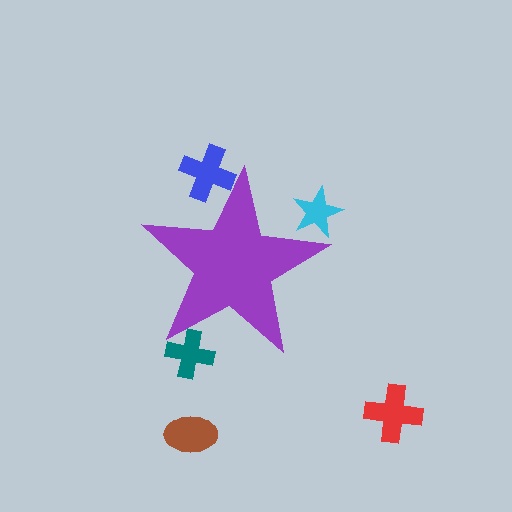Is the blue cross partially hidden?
Yes, the blue cross is partially hidden behind the purple star.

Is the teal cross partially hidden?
Yes, the teal cross is partially hidden behind the purple star.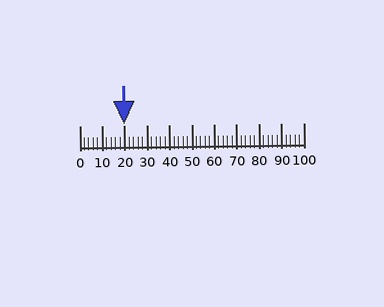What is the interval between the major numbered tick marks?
The major tick marks are spaced 10 units apart.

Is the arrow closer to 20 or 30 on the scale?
The arrow is closer to 20.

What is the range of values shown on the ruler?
The ruler shows values from 0 to 100.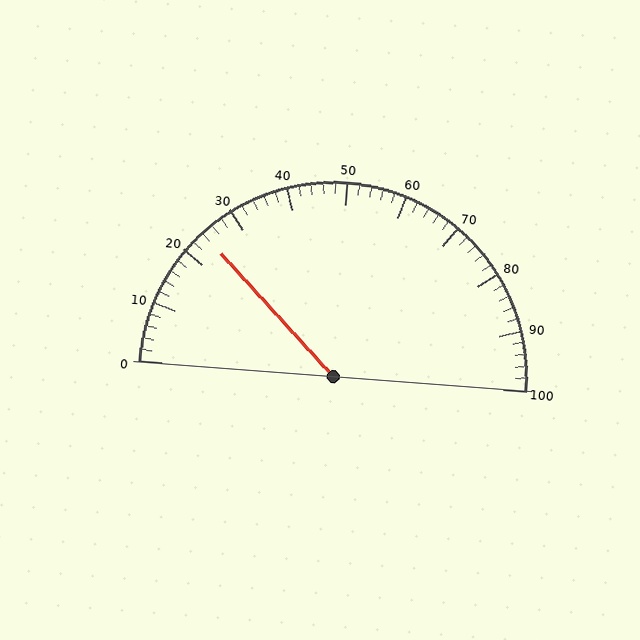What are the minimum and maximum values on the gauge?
The gauge ranges from 0 to 100.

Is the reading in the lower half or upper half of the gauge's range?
The reading is in the lower half of the range (0 to 100).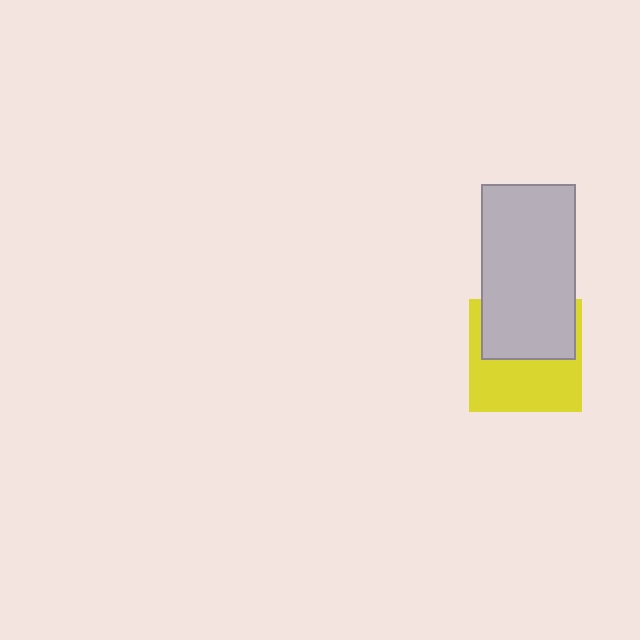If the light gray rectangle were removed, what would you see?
You would see the complete yellow square.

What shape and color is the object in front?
The object in front is a light gray rectangle.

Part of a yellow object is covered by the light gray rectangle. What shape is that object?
It is a square.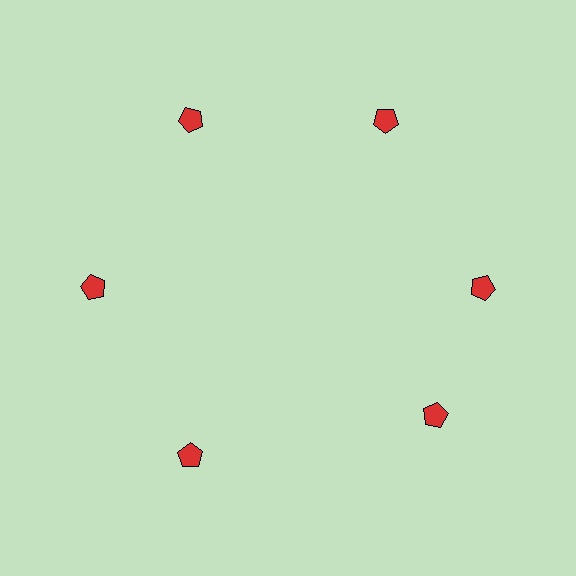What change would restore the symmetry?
The symmetry would be restored by rotating it back into even spacing with its neighbors so that all 6 pentagons sit at equal angles and equal distance from the center.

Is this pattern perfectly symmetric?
No. The 6 red pentagons are arranged in a ring, but one element near the 5 o'clock position is rotated out of alignment along the ring, breaking the 6-fold rotational symmetry.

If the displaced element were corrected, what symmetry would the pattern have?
It would have 6-fold rotational symmetry — the pattern would map onto itself every 60 degrees.